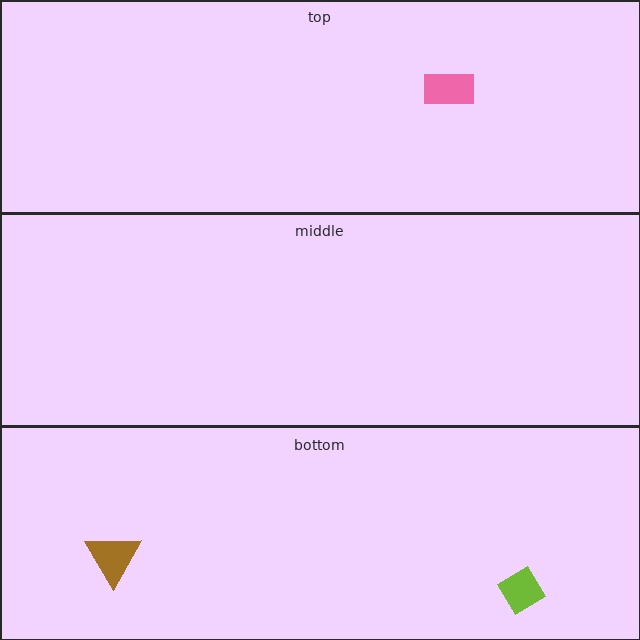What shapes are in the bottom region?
The brown triangle, the lime diamond.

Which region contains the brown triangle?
The bottom region.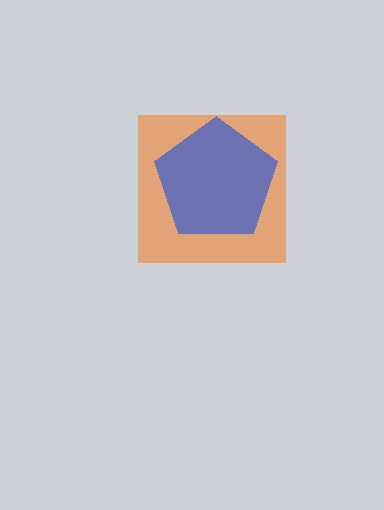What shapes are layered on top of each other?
The layered shapes are: an orange square, a blue pentagon.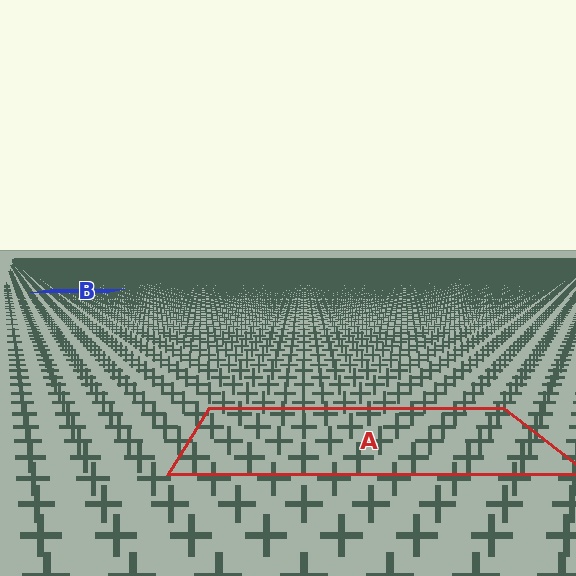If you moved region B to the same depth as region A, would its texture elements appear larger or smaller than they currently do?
They would appear larger. At a closer depth, the same texture elements are projected at a bigger on-screen size.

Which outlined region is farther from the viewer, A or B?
Region B is farther from the viewer — the texture elements inside it appear smaller and more densely packed.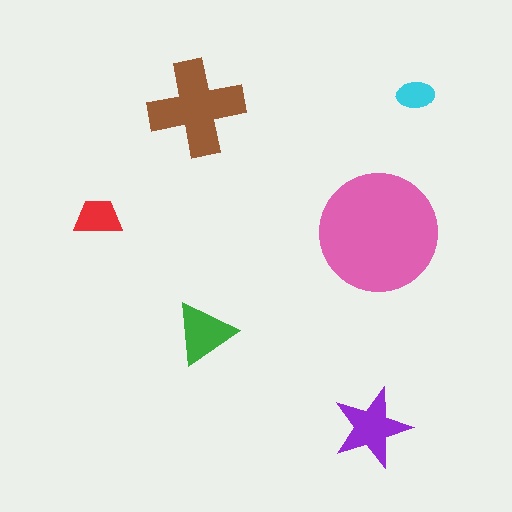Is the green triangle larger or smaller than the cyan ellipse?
Larger.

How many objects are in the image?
There are 6 objects in the image.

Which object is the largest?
The pink circle.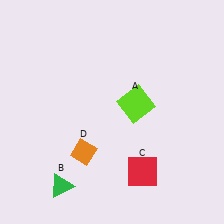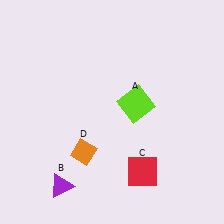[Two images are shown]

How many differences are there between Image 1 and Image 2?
There is 1 difference between the two images.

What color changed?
The triangle (B) changed from green in Image 1 to purple in Image 2.